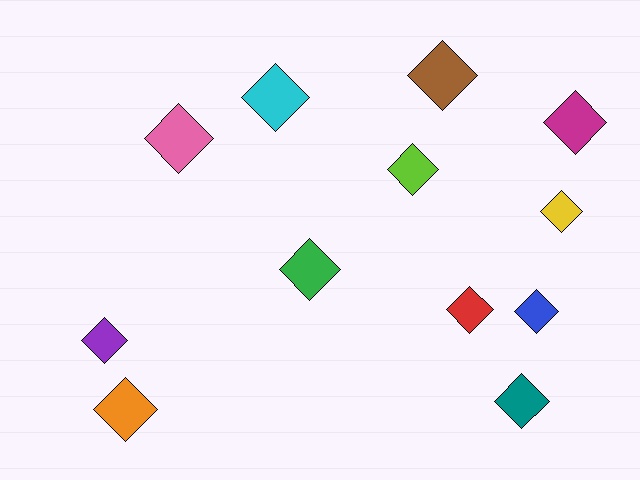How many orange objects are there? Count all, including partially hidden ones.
There is 1 orange object.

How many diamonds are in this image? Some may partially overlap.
There are 12 diamonds.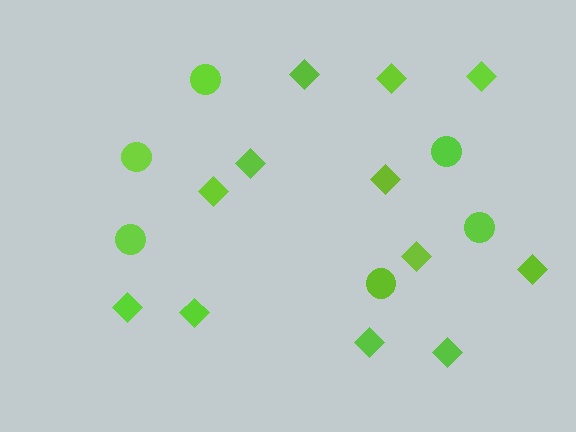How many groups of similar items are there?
There are 2 groups: one group of diamonds (12) and one group of circles (6).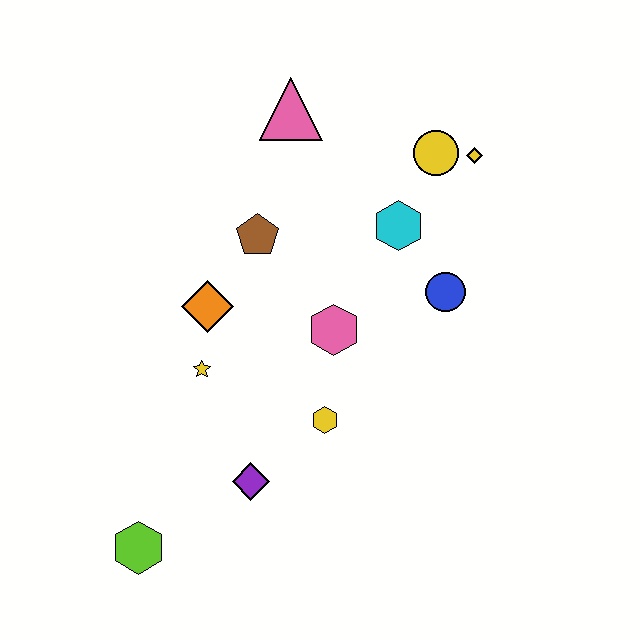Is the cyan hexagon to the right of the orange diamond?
Yes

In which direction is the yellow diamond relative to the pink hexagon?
The yellow diamond is above the pink hexagon.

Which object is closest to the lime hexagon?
The purple diamond is closest to the lime hexagon.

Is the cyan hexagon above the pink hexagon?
Yes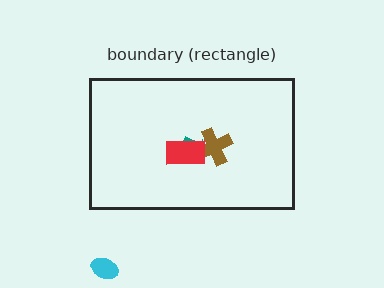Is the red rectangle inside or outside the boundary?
Inside.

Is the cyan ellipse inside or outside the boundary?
Outside.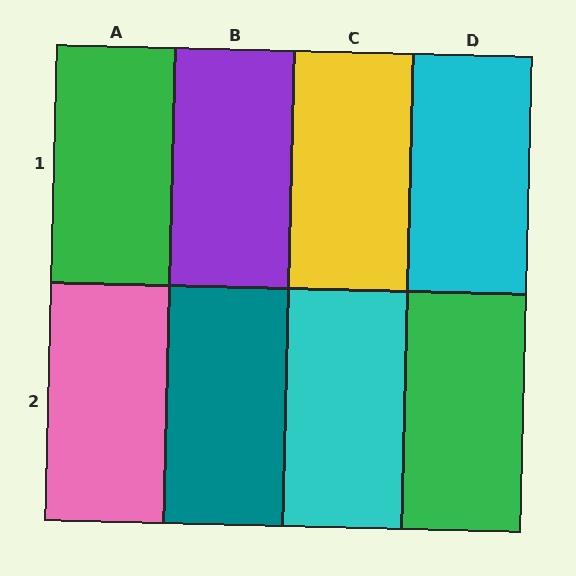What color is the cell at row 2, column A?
Pink.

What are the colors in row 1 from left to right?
Green, purple, yellow, cyan.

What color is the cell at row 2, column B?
Teal.